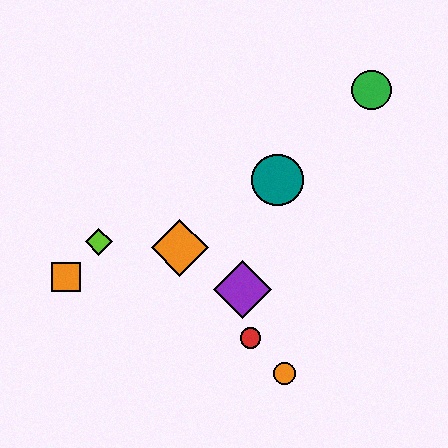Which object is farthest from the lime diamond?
The green circle is farthest from the lime diamond.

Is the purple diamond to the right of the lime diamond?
Yes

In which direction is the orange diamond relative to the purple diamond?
The orange diamond is to the left of the purple diamond.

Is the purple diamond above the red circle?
Yes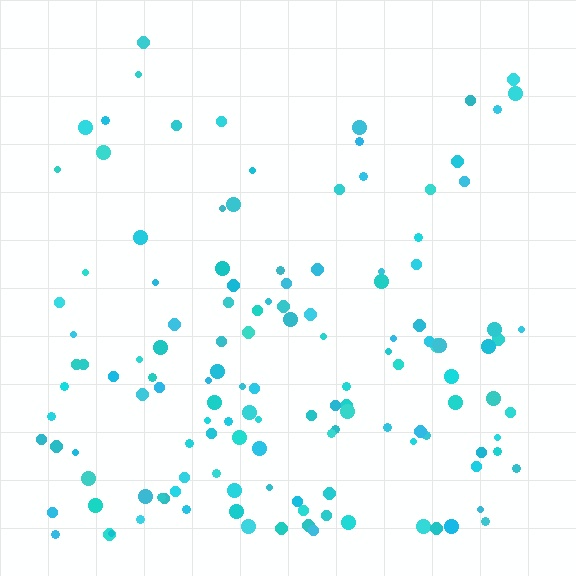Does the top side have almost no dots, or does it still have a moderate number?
Still a moderate number, just noticeably fewer than the bottom.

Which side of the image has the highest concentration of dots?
The bottom.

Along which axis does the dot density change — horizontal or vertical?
Vertical.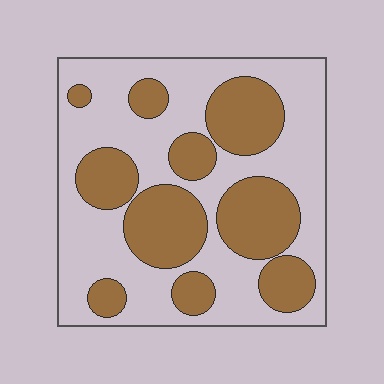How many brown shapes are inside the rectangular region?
10.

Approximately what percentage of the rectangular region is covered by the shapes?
Approximately 40%.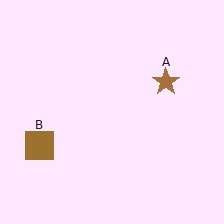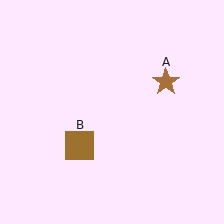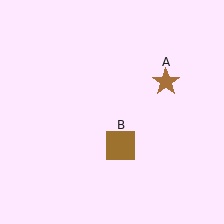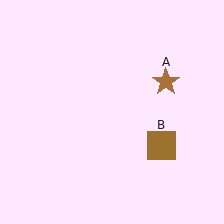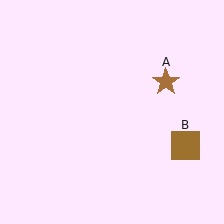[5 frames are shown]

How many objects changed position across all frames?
1 object changed position: brown square (object B).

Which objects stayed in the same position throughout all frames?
Brown star (object A) remained stationary.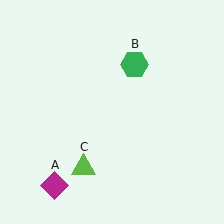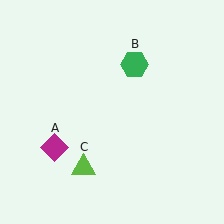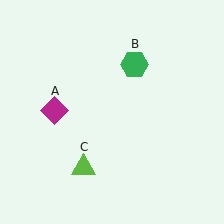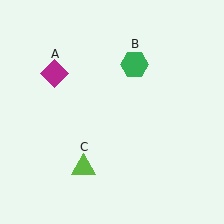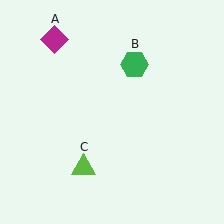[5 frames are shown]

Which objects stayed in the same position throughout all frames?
Green hexagon (object B) and lime triangle (object C) remained stationary.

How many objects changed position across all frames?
1 object changed position: magenta diamond (object A).